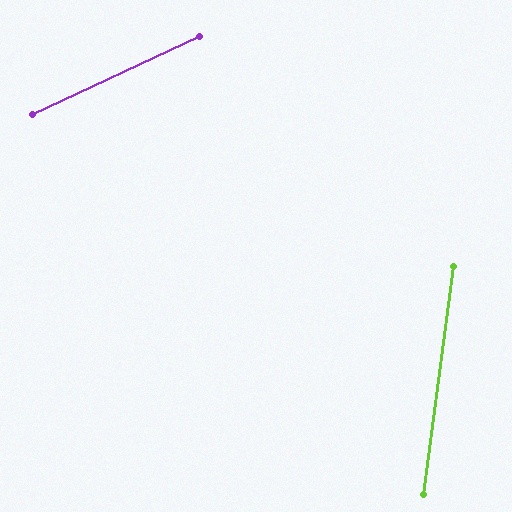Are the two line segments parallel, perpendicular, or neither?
Neither parallel nor perpendicular — they differ by about 58°.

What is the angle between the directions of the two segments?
Approximately 58 degrees.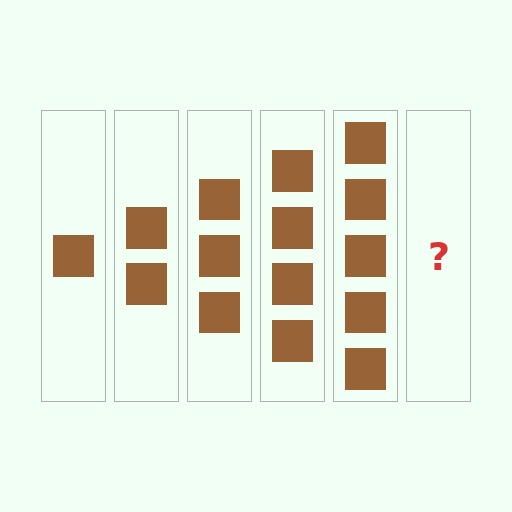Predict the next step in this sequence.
The next step is 6 squares.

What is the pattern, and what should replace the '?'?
The pattern is that each step adds one more square. The '?' should be 6 squares.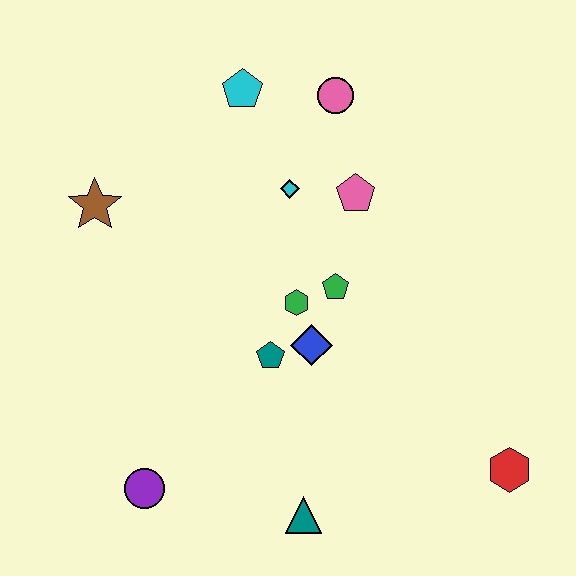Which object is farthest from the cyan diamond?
The red hexagon is farthest from the cyan diamond.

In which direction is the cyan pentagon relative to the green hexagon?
The cyan pentagon is above the green hexagon.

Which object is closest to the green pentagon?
The green hexagon is closest to the green pentagon.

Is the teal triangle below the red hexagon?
Yes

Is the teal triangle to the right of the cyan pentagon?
Yes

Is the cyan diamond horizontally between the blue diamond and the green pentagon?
No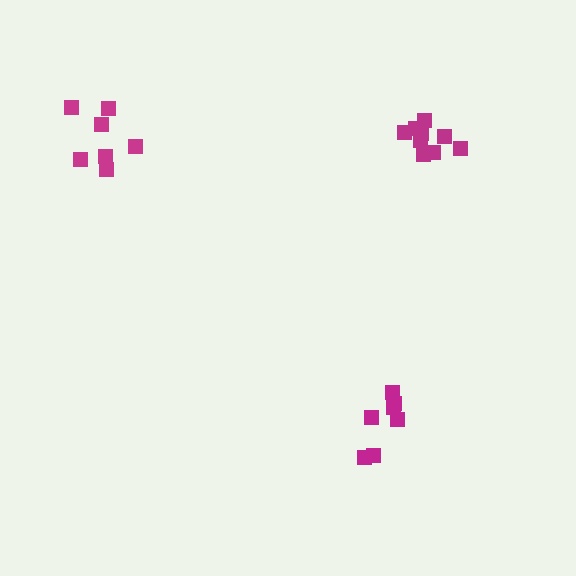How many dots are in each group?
Group 1: 9 dots, Group 2: 7 dots, Group 3: 7 dots (23 total).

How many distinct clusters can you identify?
There are 3 distinct clusters.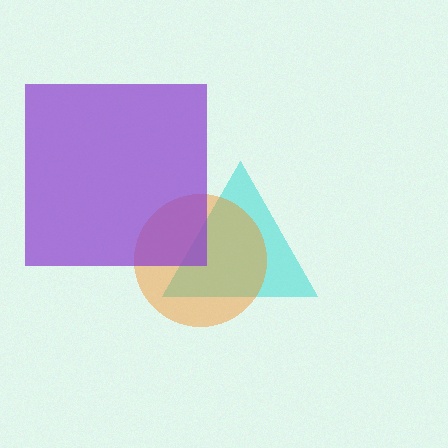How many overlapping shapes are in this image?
There are 3 overlapping shapes in the image.